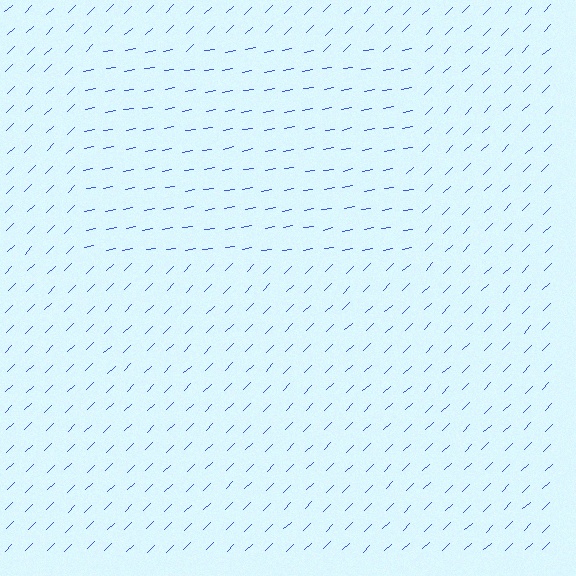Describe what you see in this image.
The image is filled with small blue line segments. A rectangle region in the image has lines oriented differently from the surrounding lines, creating a visible texture boundary.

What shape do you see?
I see a rectangle.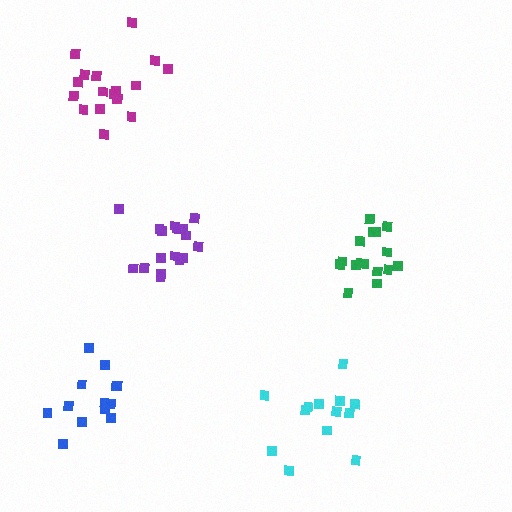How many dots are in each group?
Group 1: 17 dots, Group 2: 13 dots, Group 3: 13 dots, Group 4: 16 dots, Group 5: 17 dots (76 total).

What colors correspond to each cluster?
The clusters are colored: magenta, cyan, blue, green, purple.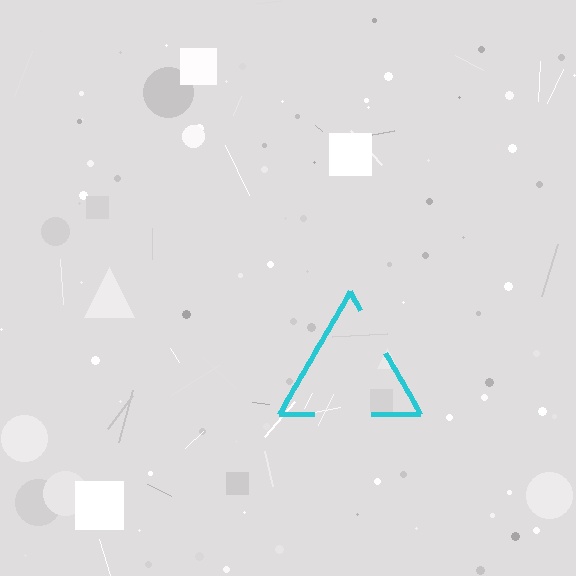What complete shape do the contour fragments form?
The contour fragments form a triangle.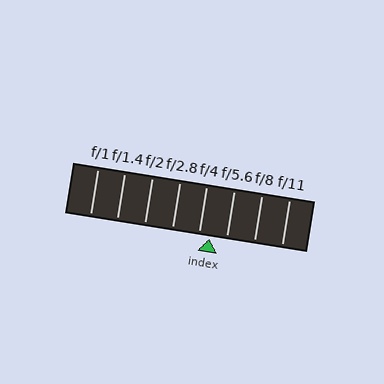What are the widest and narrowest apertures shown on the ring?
The widest aperture shown is f/1 and the narrowest is f/11.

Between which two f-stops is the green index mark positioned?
The index mark is between f/4 and f/5.6.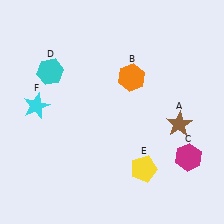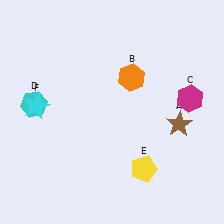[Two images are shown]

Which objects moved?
The objects that moved are: the magenta hexagon (C), the cyan hexagon (D).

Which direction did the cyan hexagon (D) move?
The cyan hexagon (D) moved down.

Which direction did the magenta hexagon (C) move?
The magenta hexagon (C) moved up.